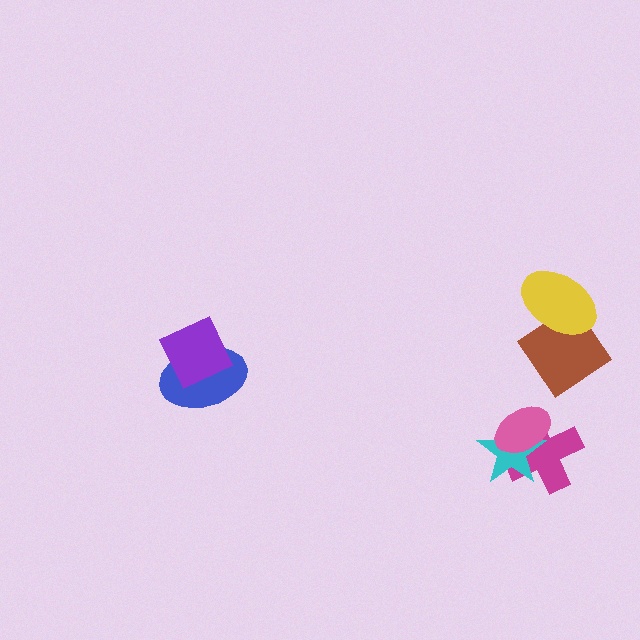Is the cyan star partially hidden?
Yes, it is partially covered by another shape.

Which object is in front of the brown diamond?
The yellow ellipse is in front of the brown diamond.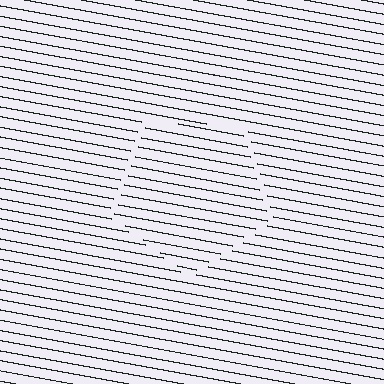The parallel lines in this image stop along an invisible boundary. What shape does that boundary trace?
An illusory pentagon. The interior of the shape contains the same grating, shifted by half a period — the contour is defined by the phase discontinuity where line-ends from the inner and outer gratings abut.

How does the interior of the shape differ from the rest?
The interior of the shape contains the same grating, shifted by half a period — the contour is defined by the phase discontinuity where line-ends from the inner and outer gratings abut.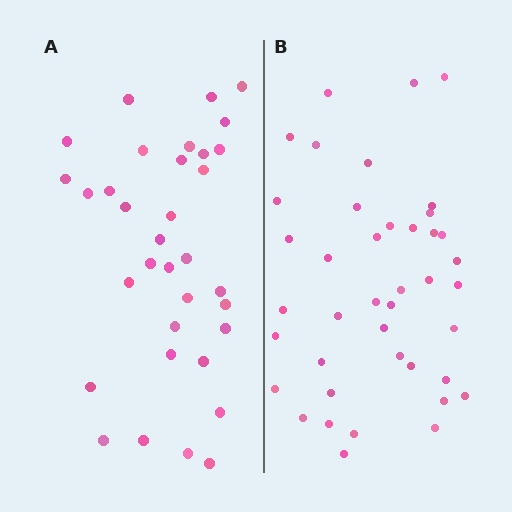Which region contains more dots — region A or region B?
Region B (the right region) has more dots.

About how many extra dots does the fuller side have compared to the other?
Region B has roughly 8 or so more dots than region A.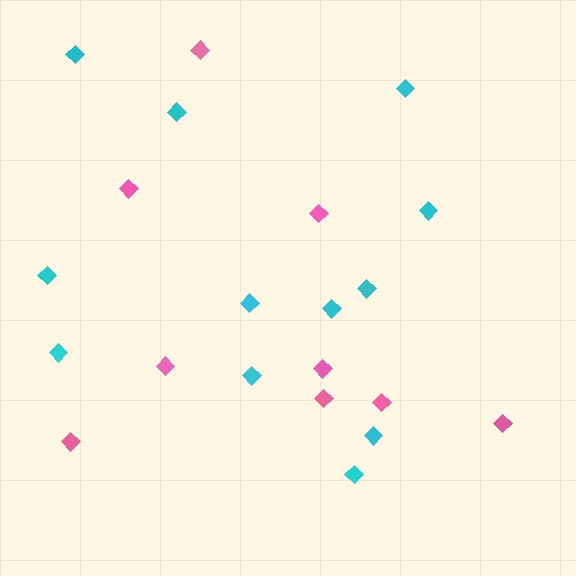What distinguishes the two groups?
There are 2 groups: one group of pink diamonds (9) and one group of cyan diamonds (12).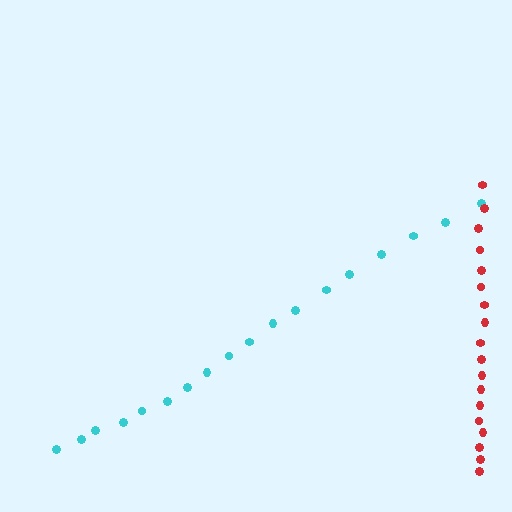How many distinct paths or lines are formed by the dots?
There are 2 distinct paths.